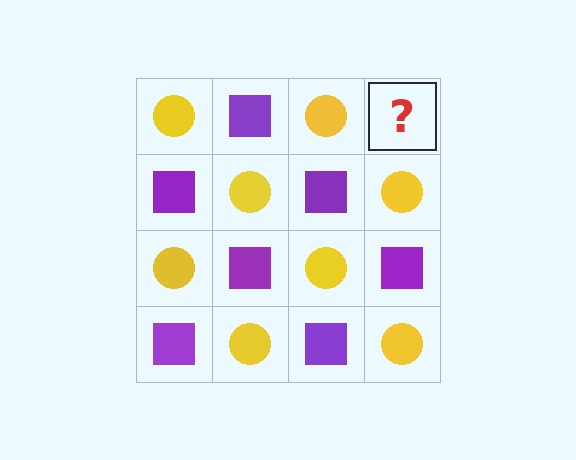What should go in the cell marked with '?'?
The missing cell should contain a purple square.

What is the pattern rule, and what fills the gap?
The rule is that it alternates yellow circle and purple square in a checkerboard pattern. The gap should be filled with a purple square.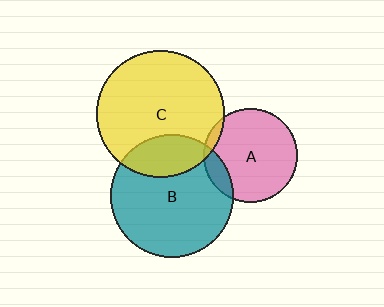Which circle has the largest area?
Circle C (yellow).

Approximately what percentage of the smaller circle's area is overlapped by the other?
Approximately 15%.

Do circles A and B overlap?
Yes.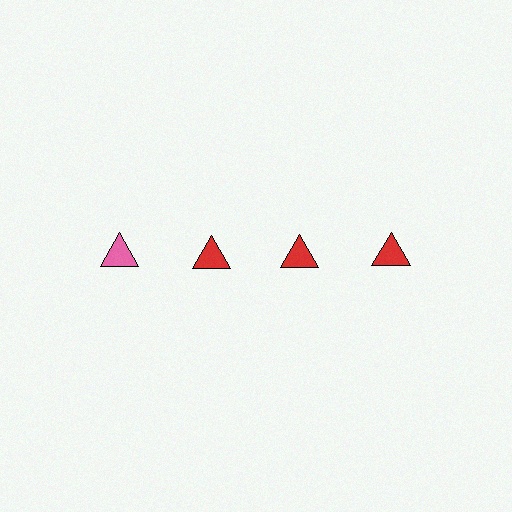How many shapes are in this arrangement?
There are 4 shapes arranged in a grid pattern.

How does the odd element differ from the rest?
It has a different color: pink instead of red.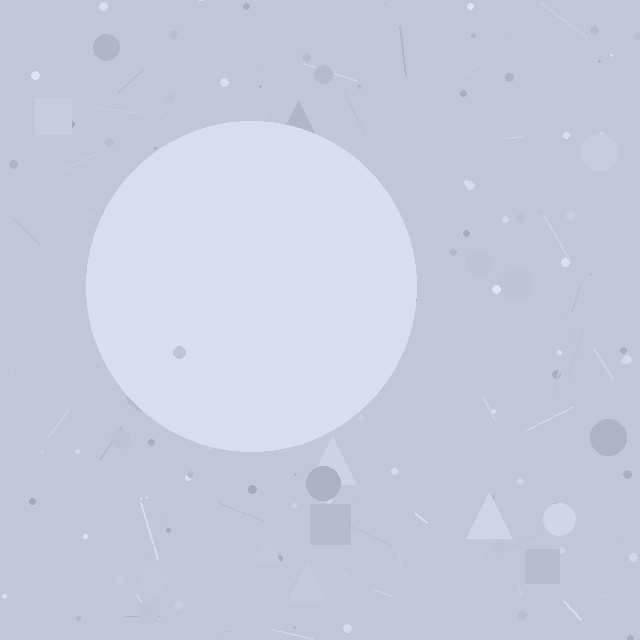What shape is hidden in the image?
A circle is hidden in the image.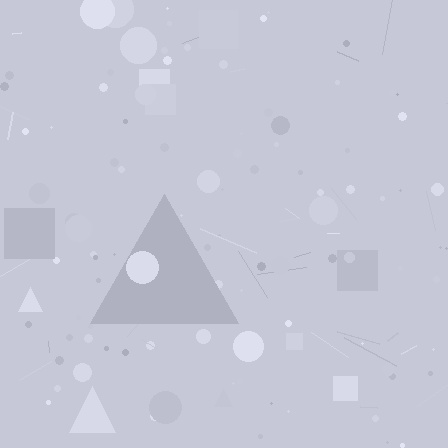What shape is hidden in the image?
A triangle is hidden in the image.